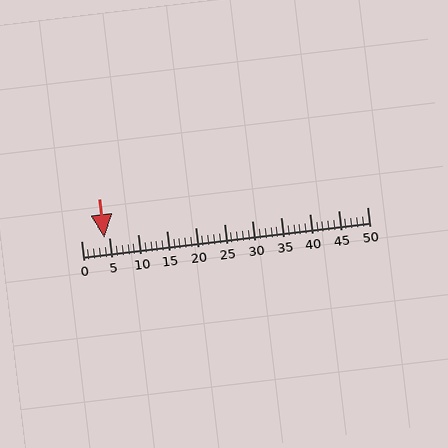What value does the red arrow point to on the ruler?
The red arrow points to approximately 4.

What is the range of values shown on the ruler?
The ruler shows values from 0 to 50.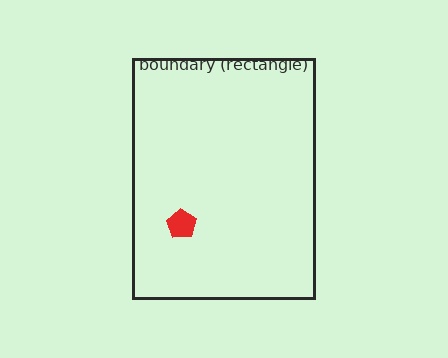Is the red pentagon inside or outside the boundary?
Inside.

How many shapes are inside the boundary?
1 inside, 0 outside.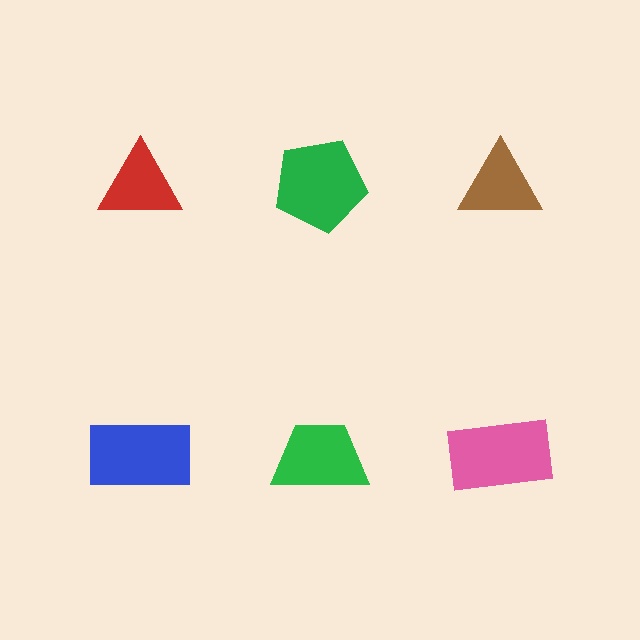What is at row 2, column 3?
A pink rectangle.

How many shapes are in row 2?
3 shapes.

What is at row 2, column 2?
A green trapezoid.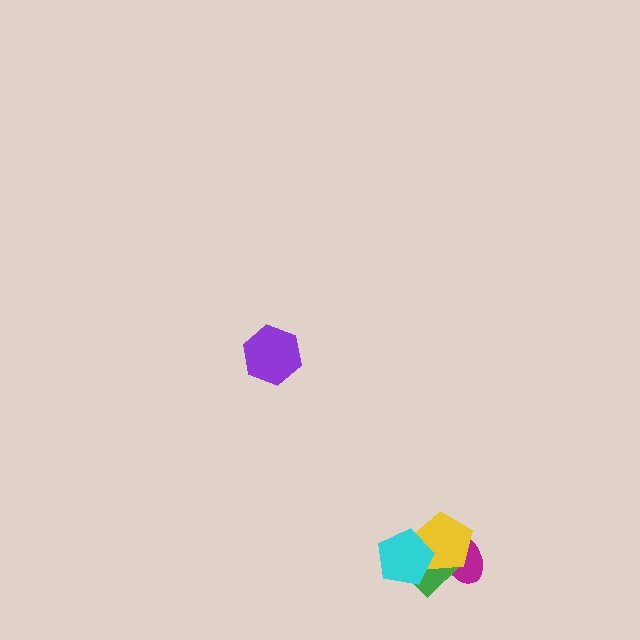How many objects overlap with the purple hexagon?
0 objects overlap with the purple hexagon.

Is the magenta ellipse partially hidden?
Yes, it is partially covered by another shape.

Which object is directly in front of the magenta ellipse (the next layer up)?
The green diamond is directly in front of the magenta ellipse.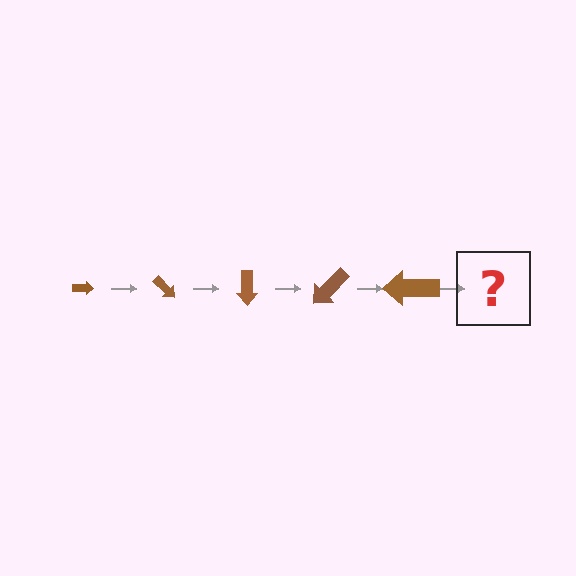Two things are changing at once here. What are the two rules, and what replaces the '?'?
The two rules are that the arrow grows larger each step and it rotates 45 degrees each step. The '?' should be an arrow, larger than the previous one and rotated 225 degrees from the start.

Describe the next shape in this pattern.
It should be an arrow, larger than the previous one and rotated 225 degrees from the start.